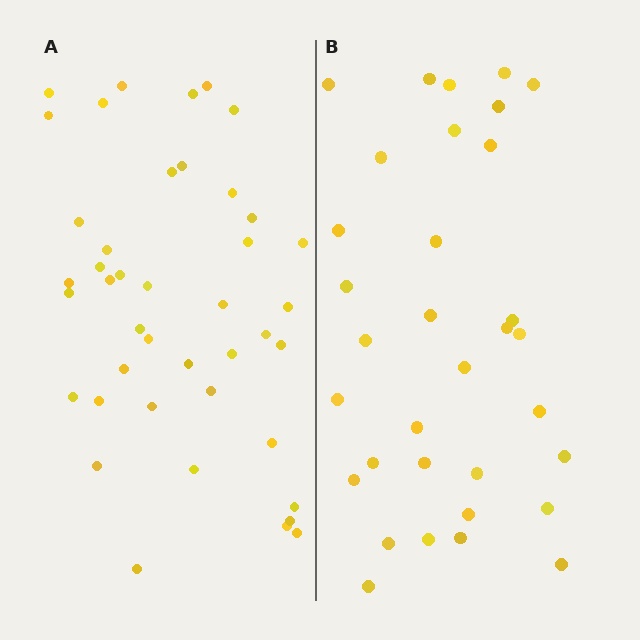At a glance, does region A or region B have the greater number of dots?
Region A (the left region) has more dots.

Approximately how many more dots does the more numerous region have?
Region A has roughly 8 or so more dots than region B.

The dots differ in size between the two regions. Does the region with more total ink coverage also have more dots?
No. Region B has more total ink coverage because its dots are larger, but region A actually contains more individual dots. Total area can be misleading — the number of items is what matters here.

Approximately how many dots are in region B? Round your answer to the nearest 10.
About 30 dots. (The exact count is 33, which rounds to 30.)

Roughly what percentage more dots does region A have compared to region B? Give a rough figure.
About 25% more.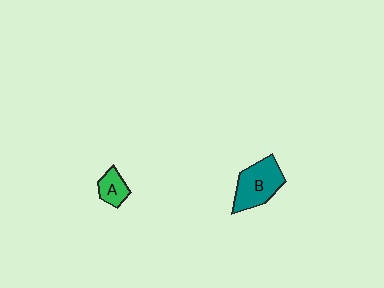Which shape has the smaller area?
Shape A (green).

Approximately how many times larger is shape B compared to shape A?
Approximately 2.1 times.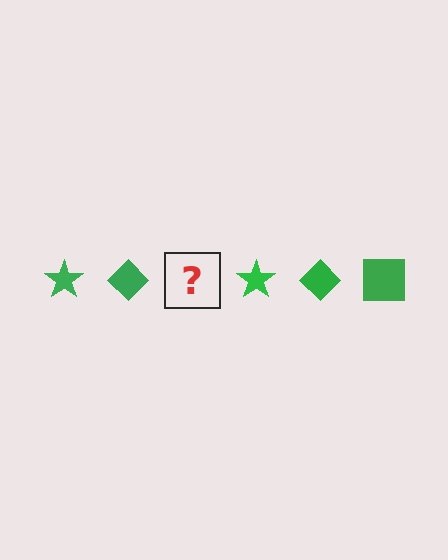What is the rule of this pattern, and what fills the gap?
The rule is that the pattern cycles through star, diamond, square shapes in green. The gap should be filled with a green square.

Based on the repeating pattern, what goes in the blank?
The blank should be a green square.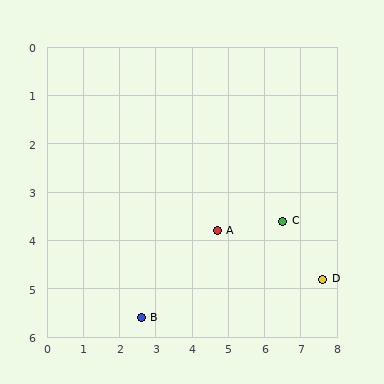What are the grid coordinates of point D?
Point D is at approximately (7.6, 4.8).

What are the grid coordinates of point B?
Point B is at approximately (2.6, 5.6).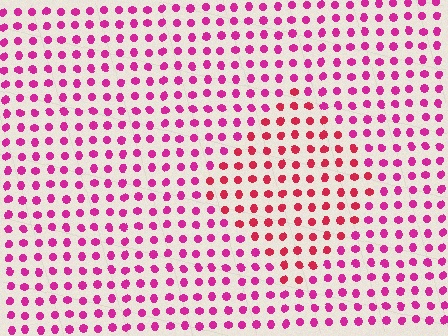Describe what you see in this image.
The image is filled with small magenta elements in a uniform arrangement. A diamond-shaped region is visible where the elements are tinted to a slightly different hue, forming a subtle color boundary.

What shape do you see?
I see a diamond.